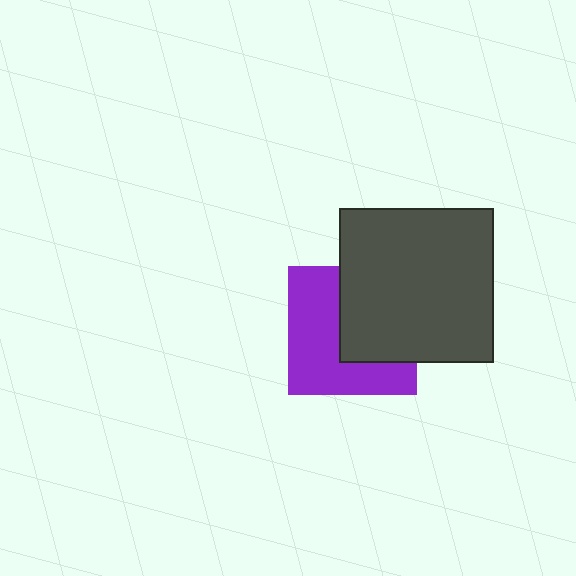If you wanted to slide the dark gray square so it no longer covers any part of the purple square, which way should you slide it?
Slide it right — that is the most direct way to separate the two shapes.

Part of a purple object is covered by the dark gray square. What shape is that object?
It is a square.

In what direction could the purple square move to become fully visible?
The purple square could move left. That would shift it out from behind the dark gray square entirely.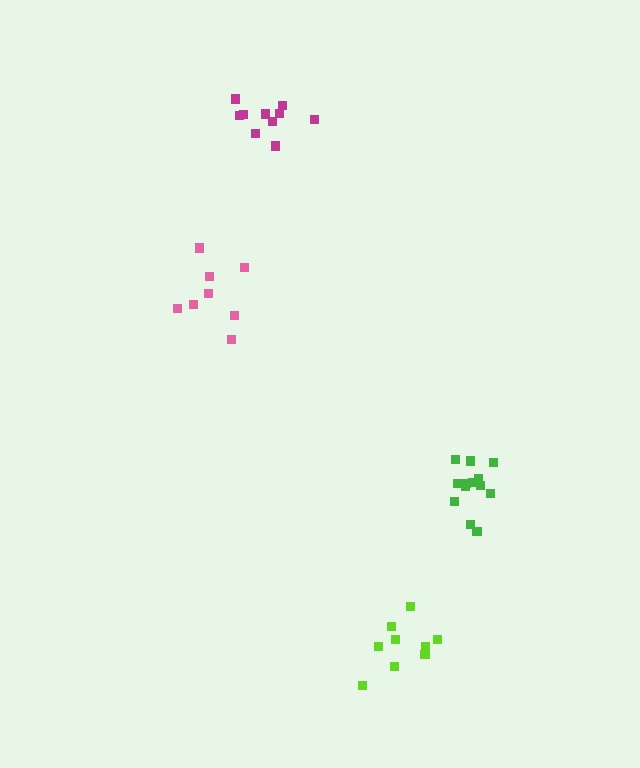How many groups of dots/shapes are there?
There are 4 groups.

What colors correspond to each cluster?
The clusters are colored: pink, magenta, green, lime.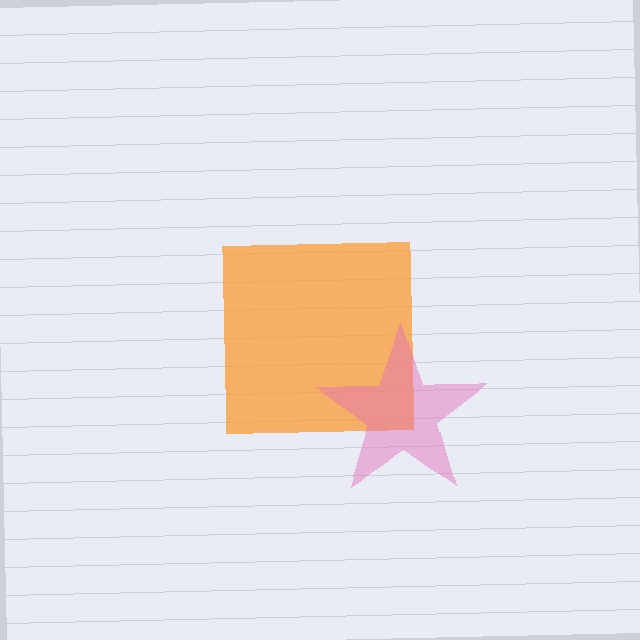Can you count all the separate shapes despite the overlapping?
Yes, there are 2 separate shapes.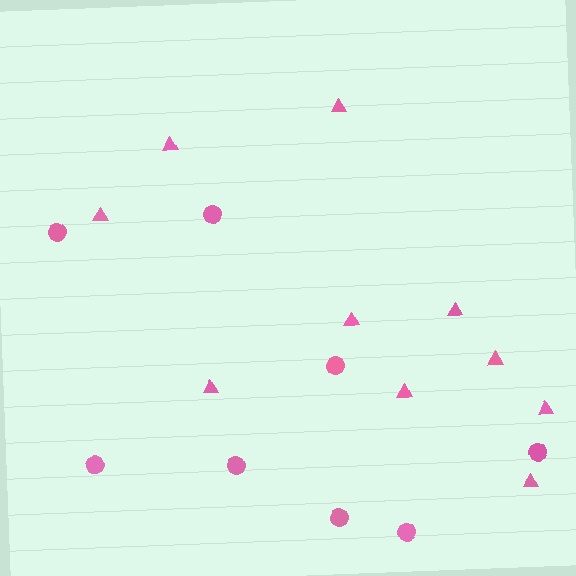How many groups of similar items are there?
There are 2 groups: one group of triangles (10) and one group of circles (8).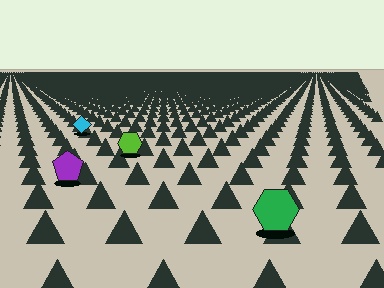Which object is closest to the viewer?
The green hexagon is closest. The texture marks near it are larger and more spread out.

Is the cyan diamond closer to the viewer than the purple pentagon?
No. The purple pentagon is closer — you can tell from the texture gradient: the ground texture is coarser near it.